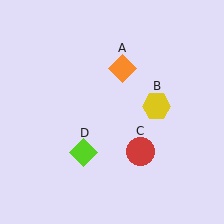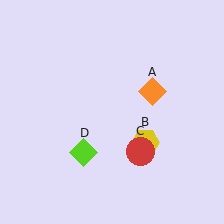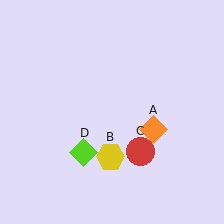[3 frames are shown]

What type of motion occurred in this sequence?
The orange diamond (object A), yellow hexagon (object B) rotated clockwise around the center of the scene.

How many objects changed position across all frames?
2 objects changed position: orange diamond (object A), yellow hexagon (object B).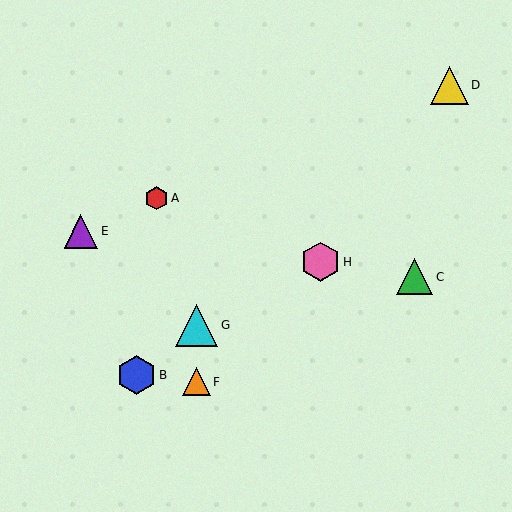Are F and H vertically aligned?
No, F is at x≈197 and H is at x≈321.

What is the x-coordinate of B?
Object B is at x≈136.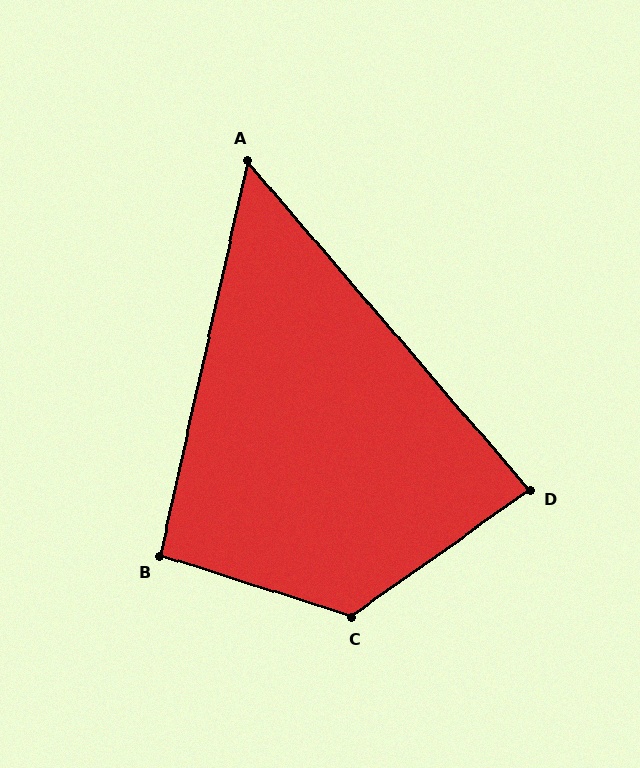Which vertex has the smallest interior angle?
A, at approximately 53 degrees.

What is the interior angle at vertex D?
Approximately 85 degrees (acute).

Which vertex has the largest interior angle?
C, at approximately 127 degrees.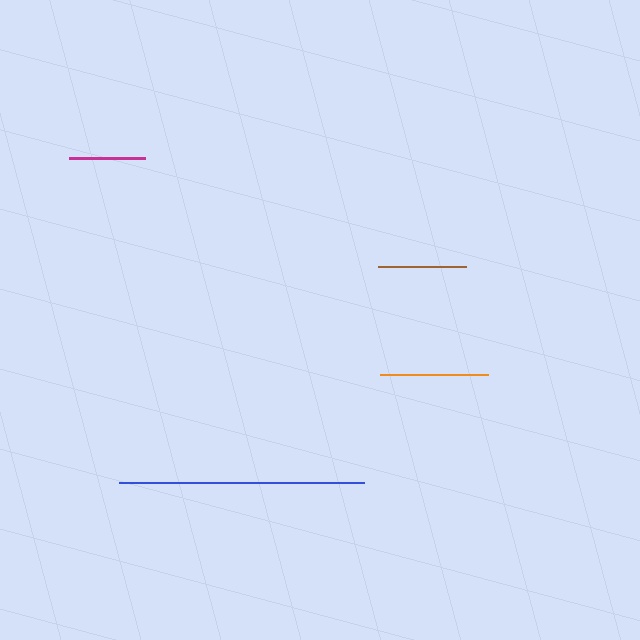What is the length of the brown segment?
The brown segment is approximately 88 pixels long.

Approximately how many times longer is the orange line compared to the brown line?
The orange line is approximately 1.2 times the length of the brown line.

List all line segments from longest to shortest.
From longest to shortest: blue, orange, brown, magenta.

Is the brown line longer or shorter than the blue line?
The blue line is longer than the brown line.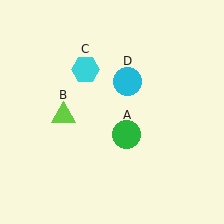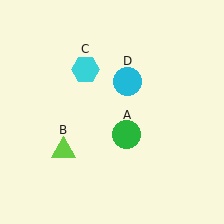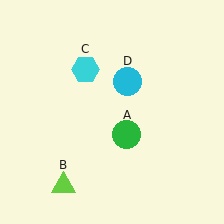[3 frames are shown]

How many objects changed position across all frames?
1 object changed position: lime triangle (object B).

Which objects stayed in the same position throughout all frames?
Green circle (object A) and cyan hexagon (object C) and cyan circle (object D) remained stationary.